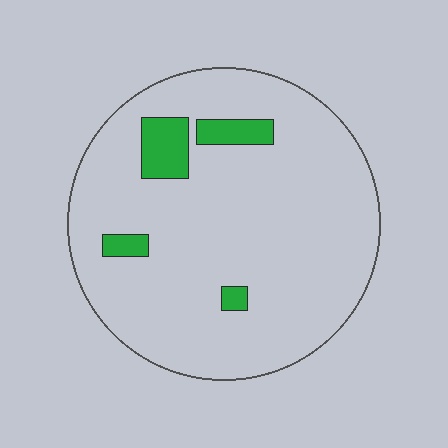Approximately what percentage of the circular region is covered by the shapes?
Approximately 10%.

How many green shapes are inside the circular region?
4.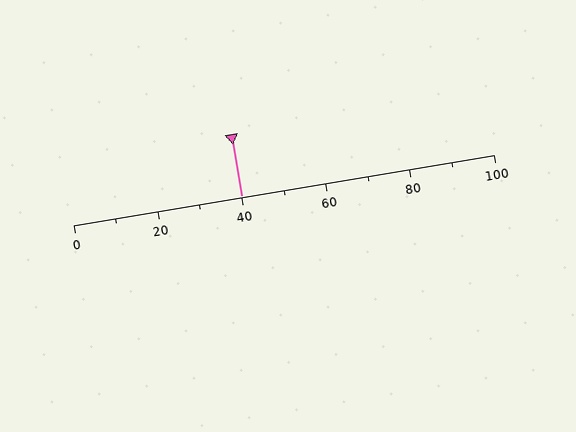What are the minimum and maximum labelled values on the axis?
The axis runs from 0 to 100.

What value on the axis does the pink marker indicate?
The marker indicates approximately 40.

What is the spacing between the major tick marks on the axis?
The major ticks are spaced 20 apart.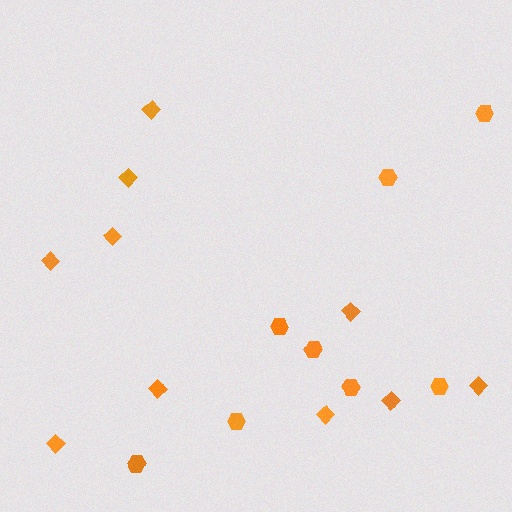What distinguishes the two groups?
There are 2 groups: one group of hexagons (8) and one group of diamonds (10).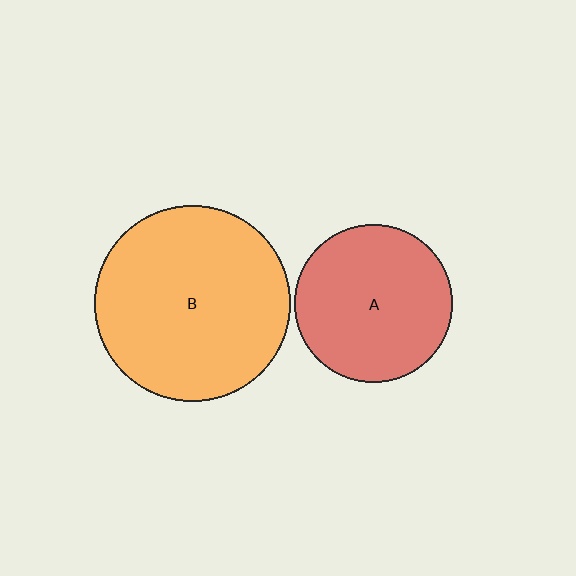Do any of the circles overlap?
No, none of the circles overlap.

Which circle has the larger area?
Circle B (orange).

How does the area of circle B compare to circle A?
Approximately 1.5 times.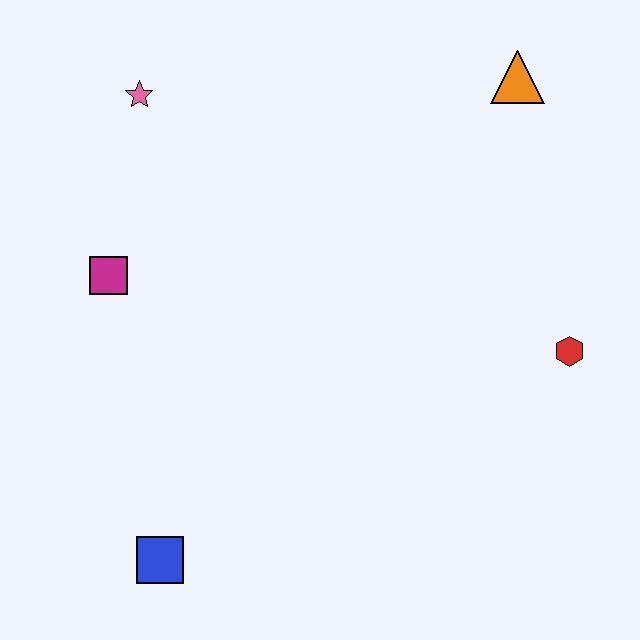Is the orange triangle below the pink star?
No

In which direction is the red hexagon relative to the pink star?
The red hexagon is to the right of the pink star.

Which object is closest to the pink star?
The magenta square is closest to the pink star.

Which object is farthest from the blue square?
The orange triangle is farthest from the blue square.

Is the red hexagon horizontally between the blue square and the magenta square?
No